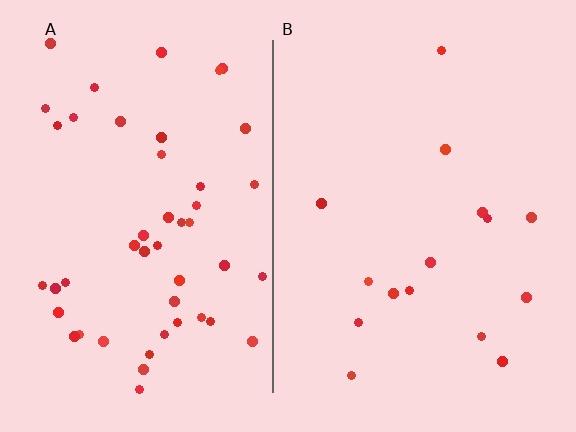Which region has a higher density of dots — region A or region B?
A (the left).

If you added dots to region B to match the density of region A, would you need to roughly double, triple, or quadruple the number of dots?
Approximately triple.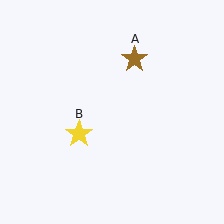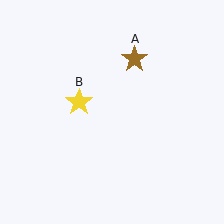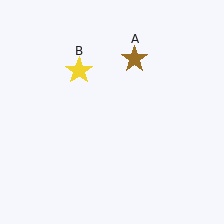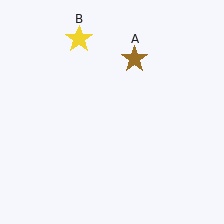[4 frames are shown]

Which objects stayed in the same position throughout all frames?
Brown star (object A) remained stationary.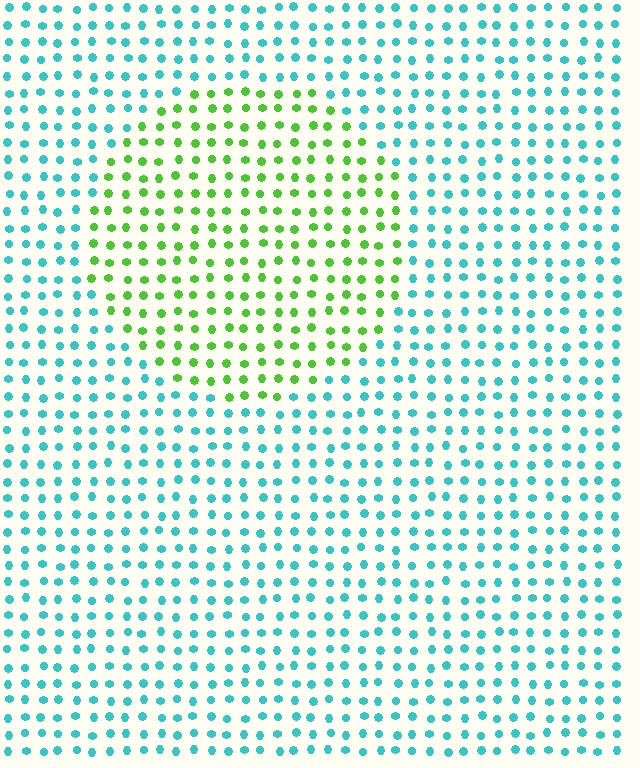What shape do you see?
I see a circle.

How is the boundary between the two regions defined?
The boundary is defined purely by a slight shift in hue (about 67 degrees). Spacing, size, and orientation are identical on both sides.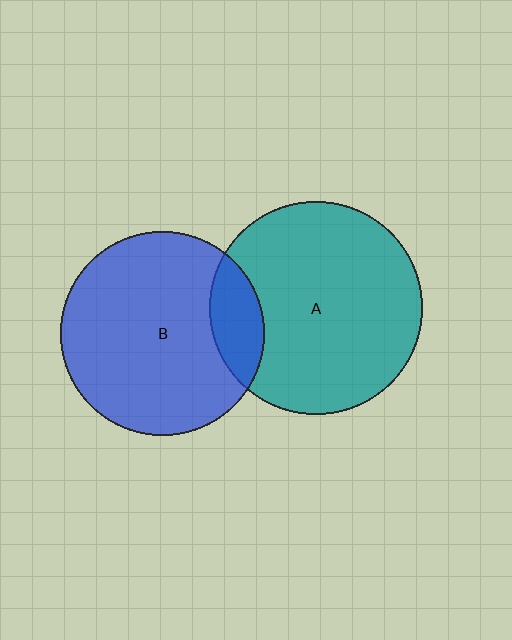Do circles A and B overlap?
Yes.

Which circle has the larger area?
Circle A (teal).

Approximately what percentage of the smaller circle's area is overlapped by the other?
Approximately 15%.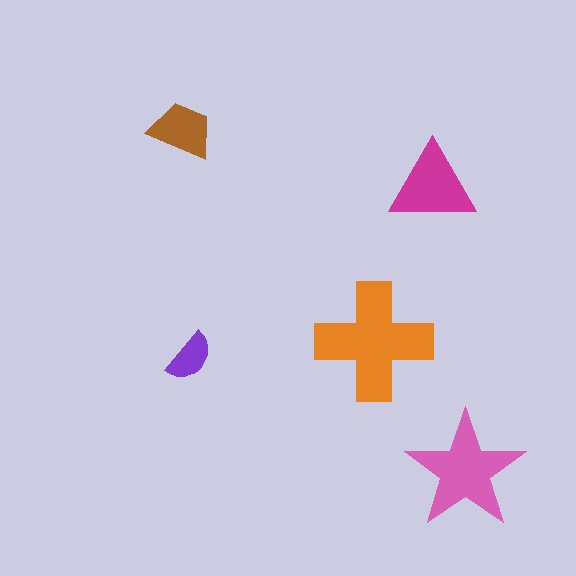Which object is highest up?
The brown trapezoid is topmost.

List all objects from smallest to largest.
The purple semicircle, the brown trapezoid, the magenta triangle, the pink star, the orange cross.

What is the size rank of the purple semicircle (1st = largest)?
5th.